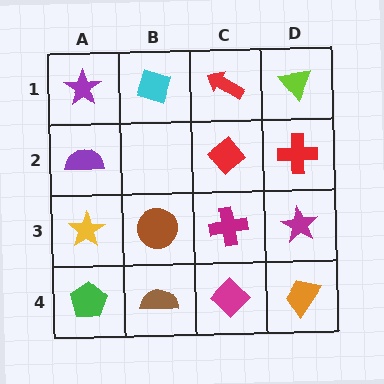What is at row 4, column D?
An orange trapezoid.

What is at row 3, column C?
A magenta cross.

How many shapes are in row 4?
4 shapes.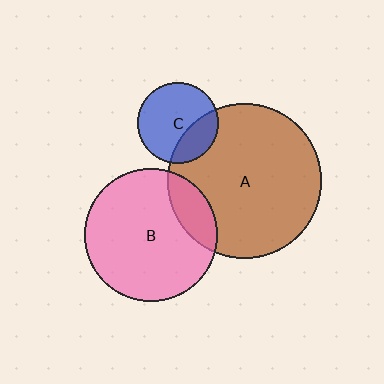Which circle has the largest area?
Circle A (brown).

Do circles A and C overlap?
Yes.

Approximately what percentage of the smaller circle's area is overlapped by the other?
Approximately 30%.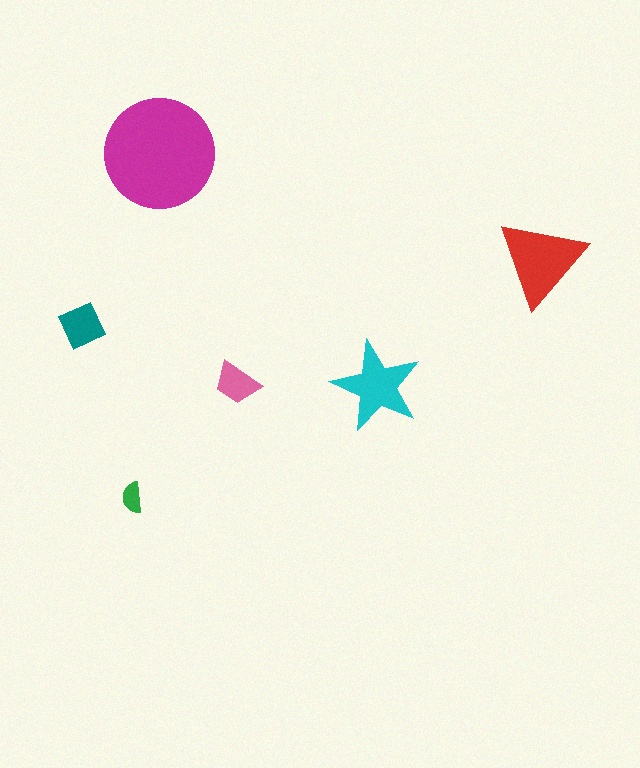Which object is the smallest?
The green semicircle.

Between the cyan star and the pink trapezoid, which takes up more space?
The cyan star.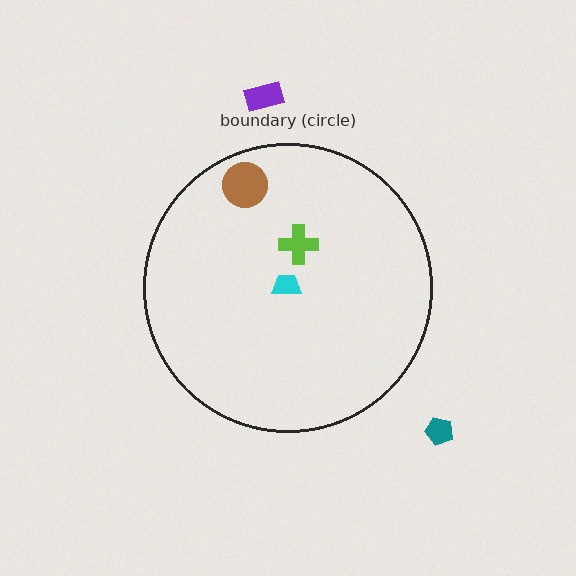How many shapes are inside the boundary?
3 inside, 2 outside.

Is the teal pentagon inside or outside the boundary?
Outside.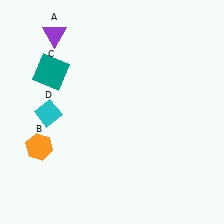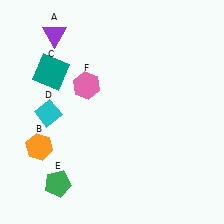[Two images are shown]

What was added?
A green pentagon (E), a pink hexagon (F) were added in Image 2.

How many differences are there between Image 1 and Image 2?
There are 2 differences between the two images.